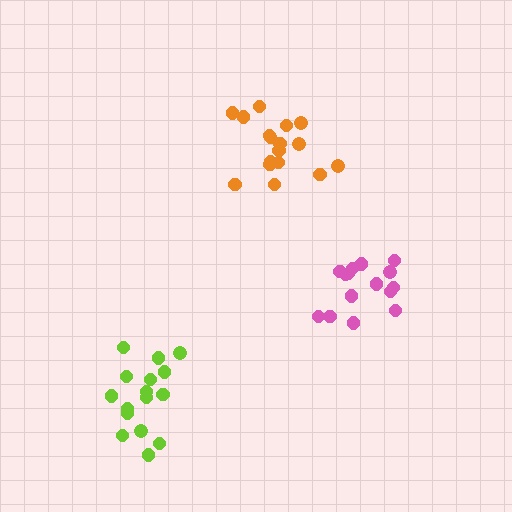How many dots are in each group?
Group 1: 15 dots, Group 2: 17 dots, Group 3: 16 dots (48 total).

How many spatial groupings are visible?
There are 3 spatial groupings.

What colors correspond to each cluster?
The clusters are colored: pink, orange, lime.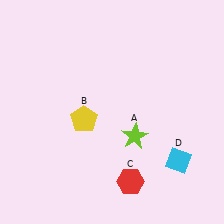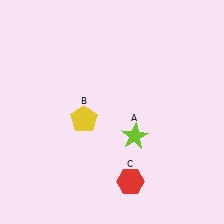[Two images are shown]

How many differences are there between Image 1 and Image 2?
There is 1 difference between the two images.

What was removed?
The cyan diamond (D) was removed in Image 2.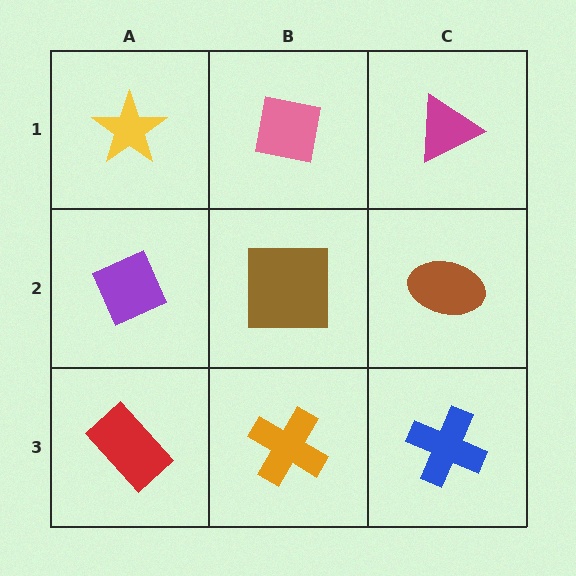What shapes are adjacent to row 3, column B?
A brown square (row 2, column B), a red rectangle (row 3, column A), a blue cross (row 3, column C).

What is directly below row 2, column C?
A blue cross.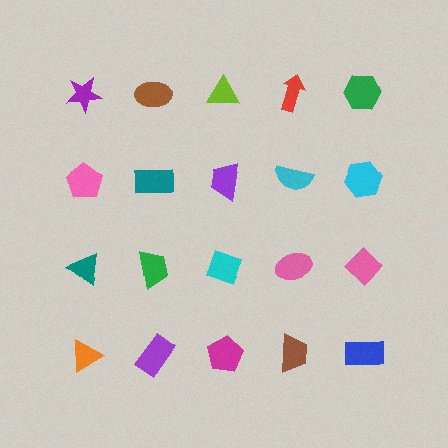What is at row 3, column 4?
A pink ellipse.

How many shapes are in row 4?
5 shapes.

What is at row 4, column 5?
A blue rectangle.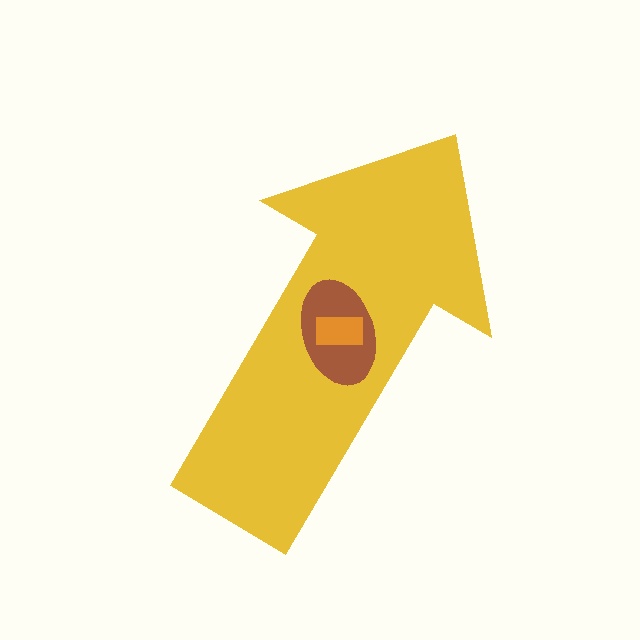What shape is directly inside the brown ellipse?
The orange rectangle.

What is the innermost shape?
The orange rectangle.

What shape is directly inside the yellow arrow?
The brown ellipse.